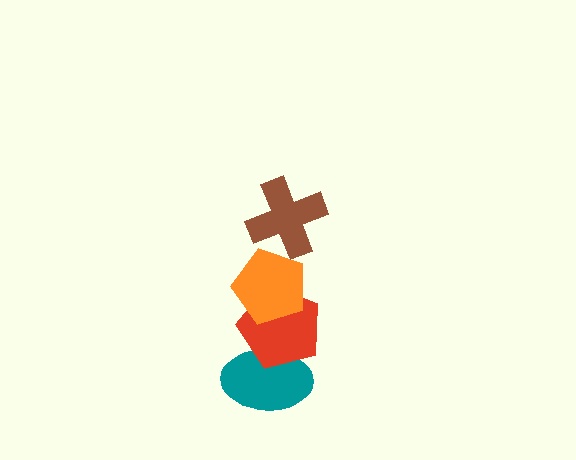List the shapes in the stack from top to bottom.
From top to bottom: the brown cross, the orange pentagon, the red pentagon, the teal ellipse.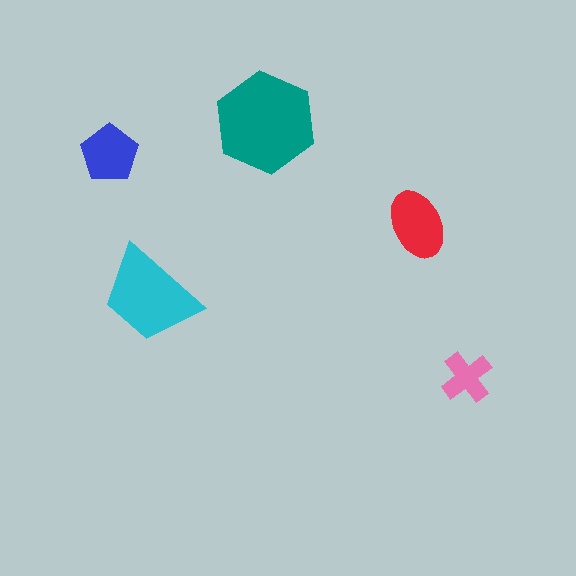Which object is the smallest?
The pink cross.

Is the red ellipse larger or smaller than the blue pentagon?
Larger.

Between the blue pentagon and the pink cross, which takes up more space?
The blue pentagon.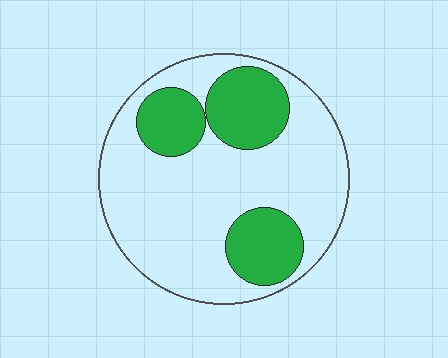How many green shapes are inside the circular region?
3.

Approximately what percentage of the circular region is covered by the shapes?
Approximately 30%.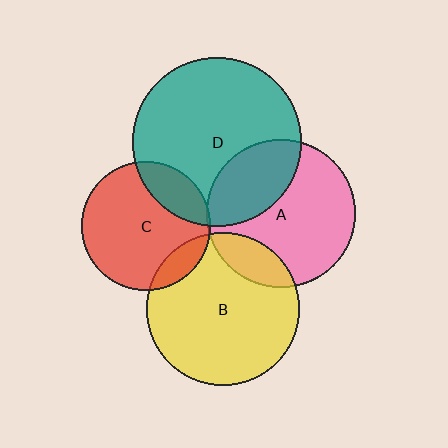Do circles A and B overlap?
Yes.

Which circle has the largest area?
Circle D (teal).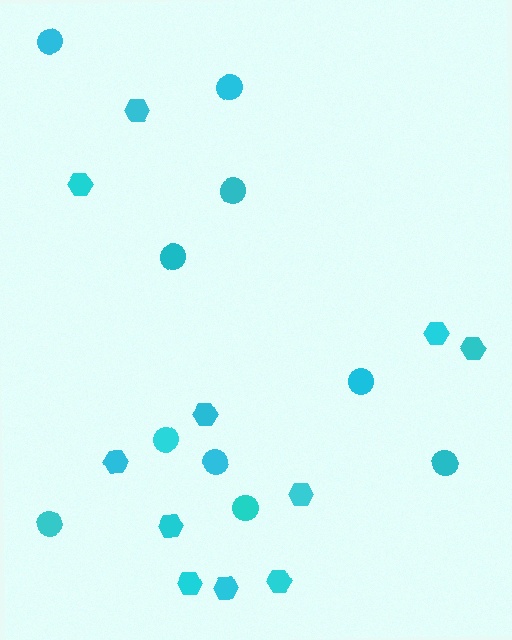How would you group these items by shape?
There are 2 groups: one group of circles (10) and one group of hexagons (11).